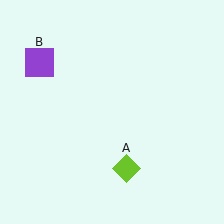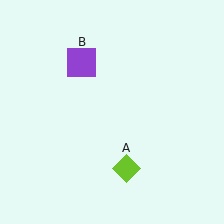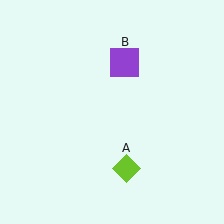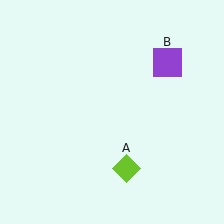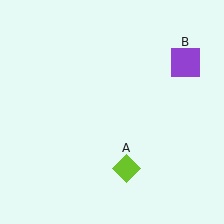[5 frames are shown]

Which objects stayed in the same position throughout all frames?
Lime diamond (object A) remained stationary.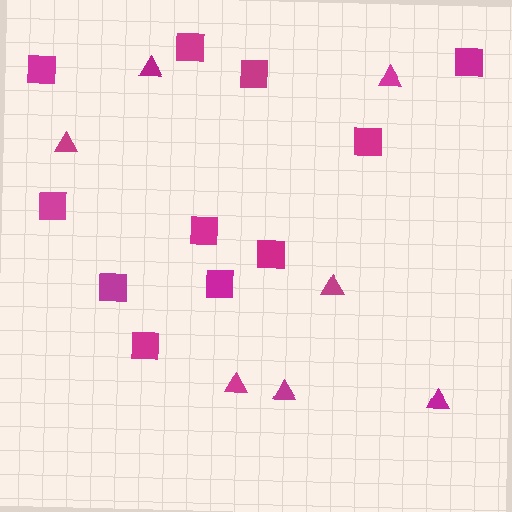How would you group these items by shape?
There are 2 groups: one group of triangles (7) and one group of squares (11).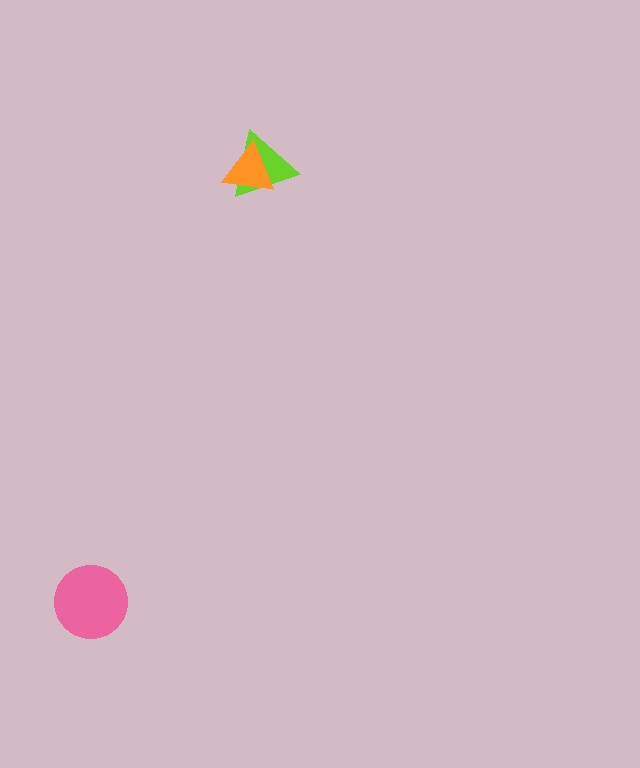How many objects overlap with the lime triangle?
1 object overlaps with the lime triangle.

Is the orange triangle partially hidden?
No, no other shape covers it.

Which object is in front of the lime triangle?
The orange triangle is in front of the lime triangle.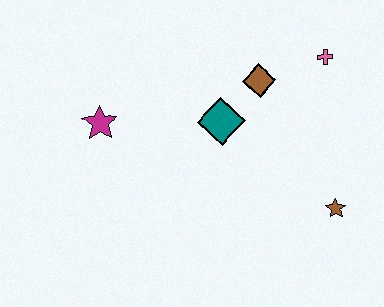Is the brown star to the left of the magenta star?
No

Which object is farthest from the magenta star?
The brown star is farthest from the magenta star.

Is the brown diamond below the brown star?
No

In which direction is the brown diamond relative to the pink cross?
The brown diamond is to the left of the pink cross.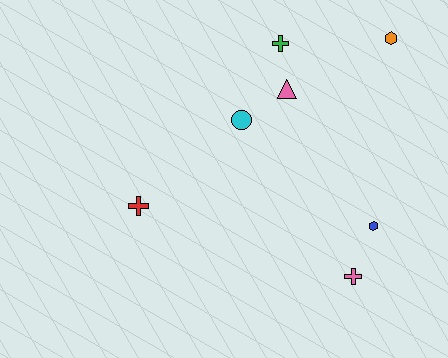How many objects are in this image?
There are 7 objects.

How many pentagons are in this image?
There are no pentagons.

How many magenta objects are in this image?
There are no magenta objects.